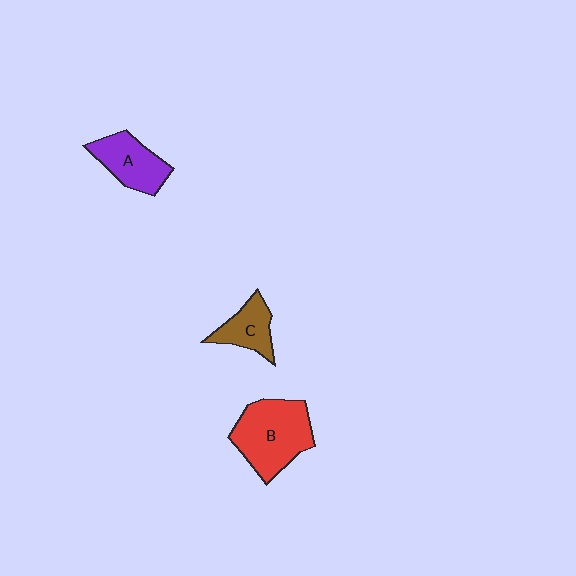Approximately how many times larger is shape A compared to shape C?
Approximately 1.3 times.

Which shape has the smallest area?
Shape C (brown).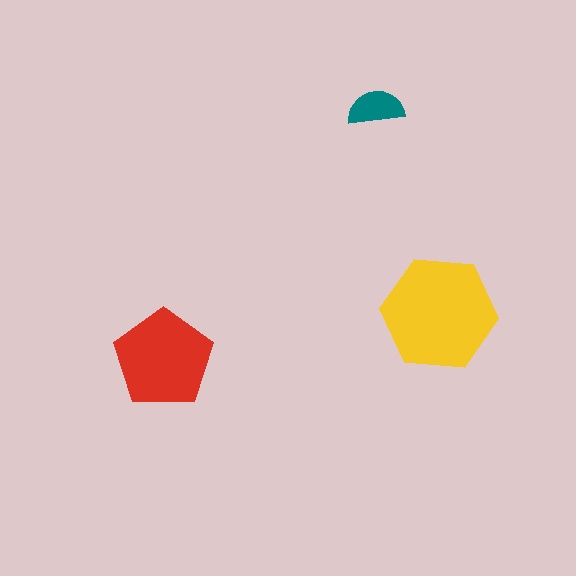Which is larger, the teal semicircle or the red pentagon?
The red pentagon.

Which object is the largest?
The yellow hexagon.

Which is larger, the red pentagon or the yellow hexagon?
The yellow hexagon.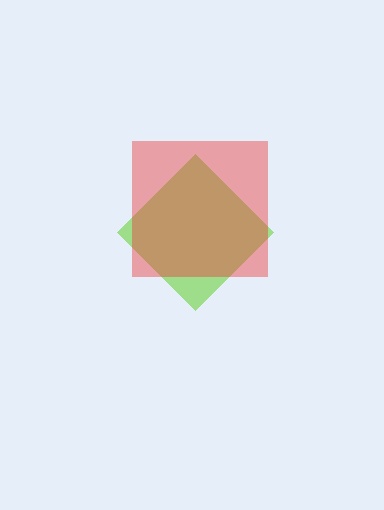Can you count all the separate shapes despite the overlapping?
Yes, there are 2 separate shapes.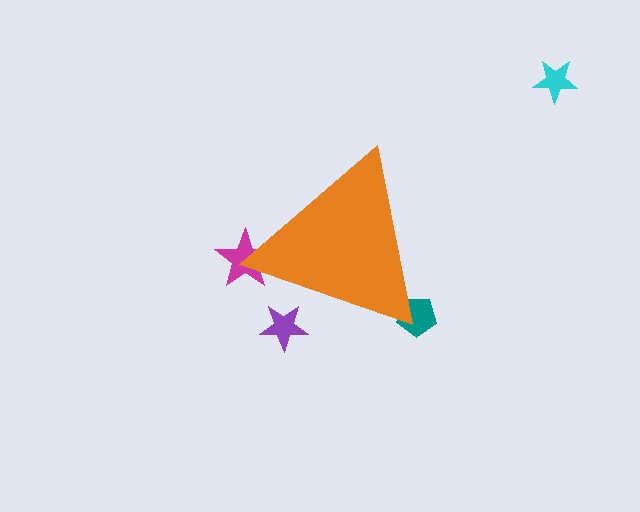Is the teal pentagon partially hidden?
Yes, the teal pentagon is partially hidden behind the orange triangle.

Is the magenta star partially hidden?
Yes, the magenta star is partially hidden behind the orange triangle.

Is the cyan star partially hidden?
No, the cyan star is fully visible.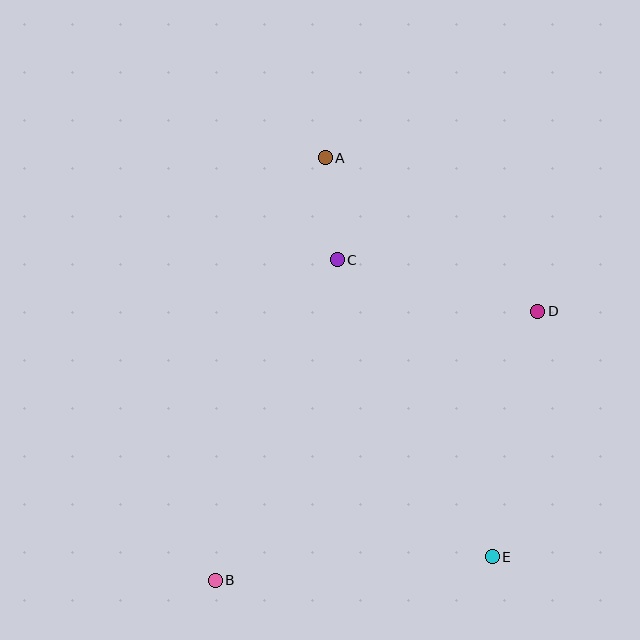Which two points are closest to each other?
Points A and C are closest to each other.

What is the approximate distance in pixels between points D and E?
The distance between D and E is approximately 250 pixels.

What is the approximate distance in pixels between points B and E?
The distance between B and E is approximately 278 pixels.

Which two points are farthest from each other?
Points A and B are farthest from each other.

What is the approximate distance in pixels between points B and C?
The distance between B and C is approximately 343 pixels.